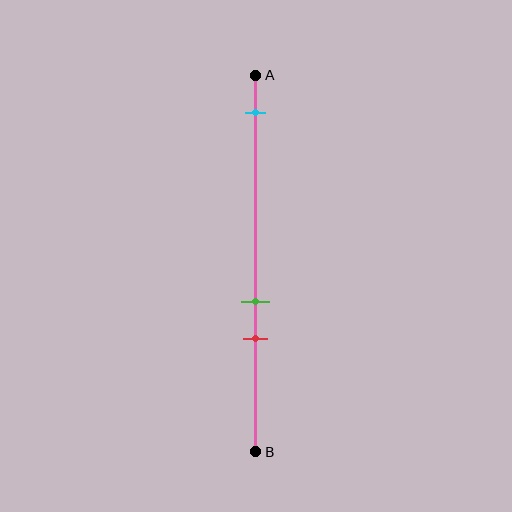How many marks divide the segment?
There are 3 marks dividing the segment.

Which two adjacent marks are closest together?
The green and red marks are the closest adjacent pair.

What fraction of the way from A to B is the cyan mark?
The cyan mark is approximately 10% (0.1) of the way from A to B.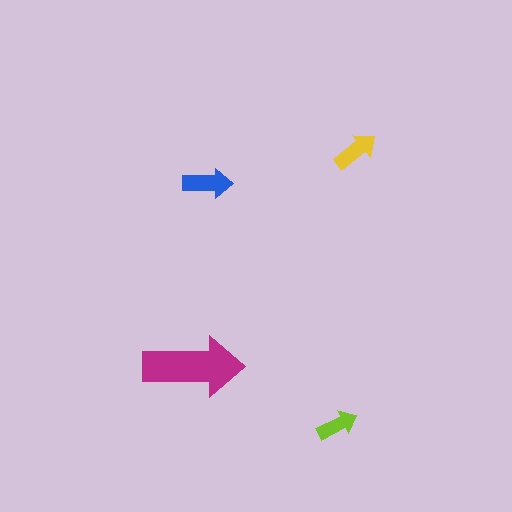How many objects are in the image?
There are 4 objects in the image.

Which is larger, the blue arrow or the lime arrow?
The blue one.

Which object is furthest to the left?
The magenta arrow is leftmost.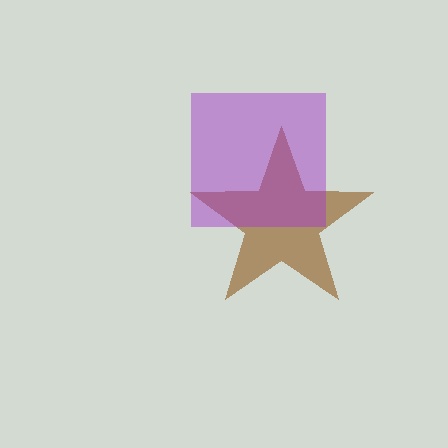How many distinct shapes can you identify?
There are 2 distinct shapes: a brown star, a purple square.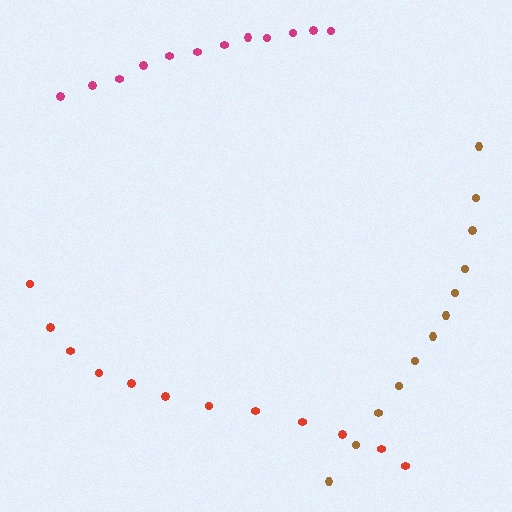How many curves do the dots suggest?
There are 3 distinct paths.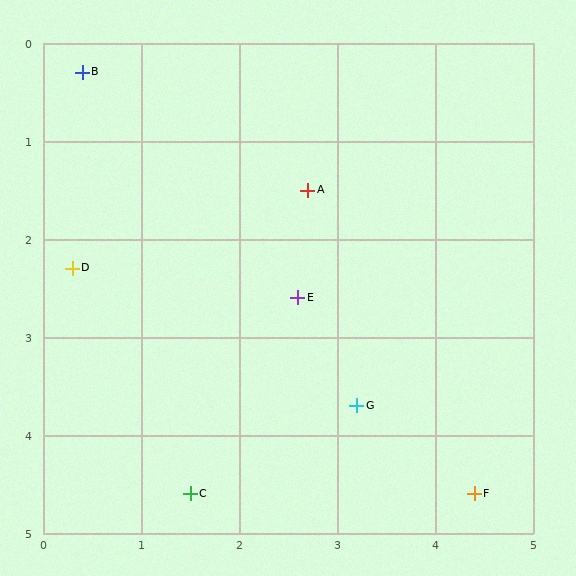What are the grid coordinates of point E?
Point E is at approximately (2.6, 2.6).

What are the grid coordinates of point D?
Point D is at approximately (0.3, 2.3).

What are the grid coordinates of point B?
Point B is at approximately (0.4, 0.3).